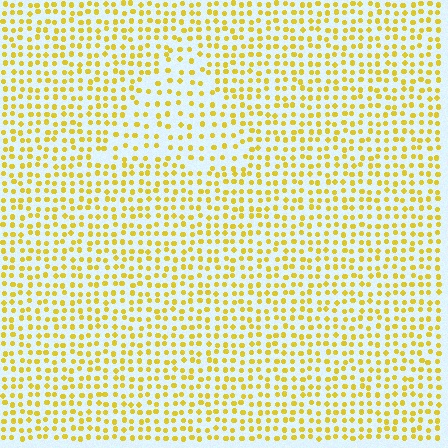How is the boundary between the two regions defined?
The boundary is defined by a change in element density (approximately 1.6x ratio). All elements are the same color, size, and shape.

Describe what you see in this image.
The image contains small yellow elements arranged at two different densities. A triangle-shaped region is visible where the elements are less densely packed than the surrounding area.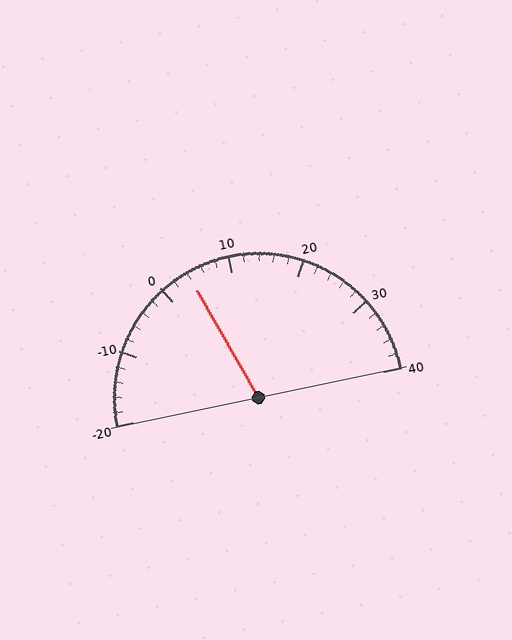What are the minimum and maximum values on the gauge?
The gauge ranges from -20 to 40.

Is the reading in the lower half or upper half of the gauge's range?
The reading is in the lower half of the range (-20 to 40).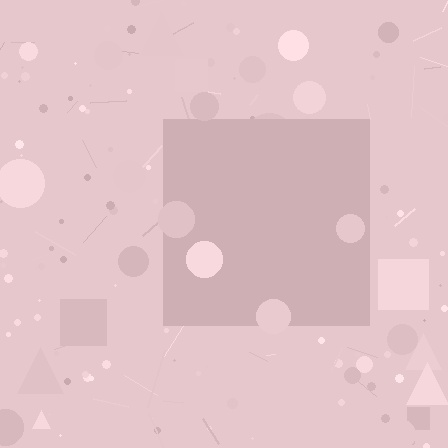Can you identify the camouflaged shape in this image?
The camouflaged shape is a square.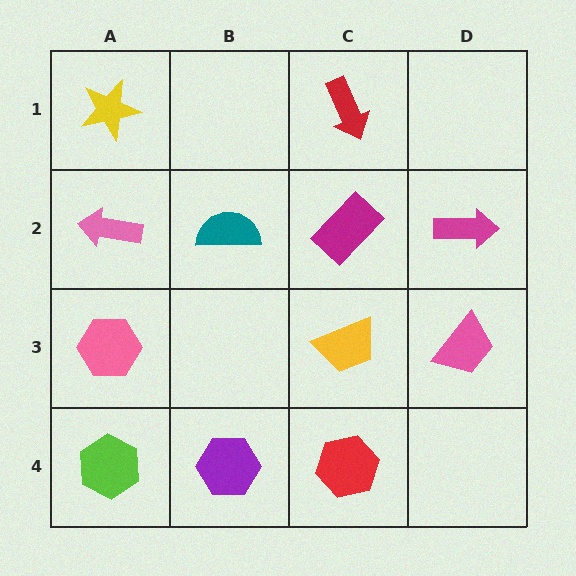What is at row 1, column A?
A yellow star.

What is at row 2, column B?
A teal semicircle.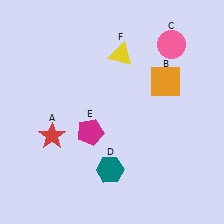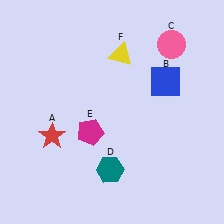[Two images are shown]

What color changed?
The square (B) changed from orange in Image 1 to blue in Image 2.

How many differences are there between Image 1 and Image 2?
There is 1 difference between the two images.